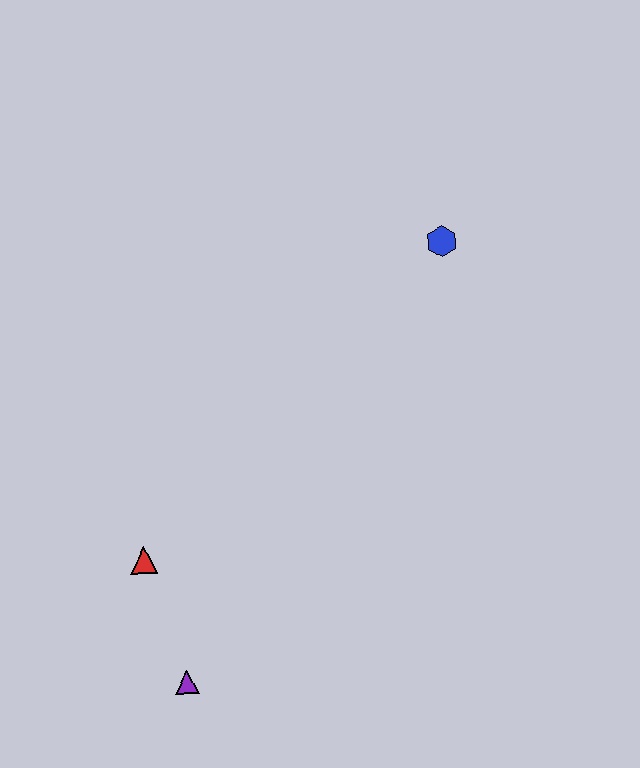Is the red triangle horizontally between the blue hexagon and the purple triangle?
No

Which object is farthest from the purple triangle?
The blue hexagon is farthest from the purple triangle.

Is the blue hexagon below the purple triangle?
No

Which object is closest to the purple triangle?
The red triangle is closest to the purple triangle.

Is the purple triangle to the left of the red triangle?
No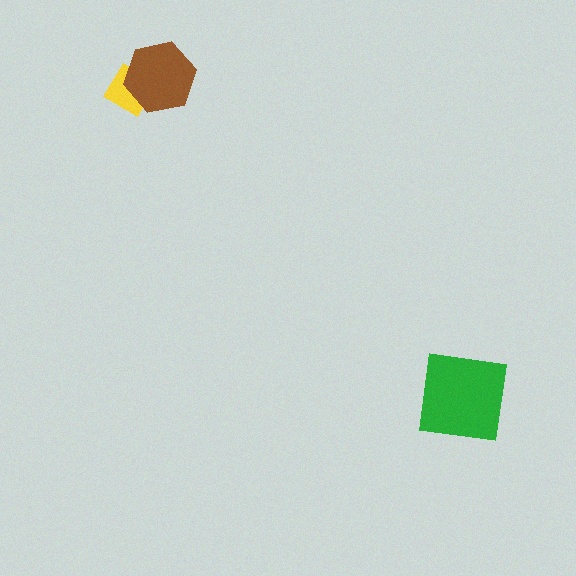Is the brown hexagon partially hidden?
No, no other shape covers it.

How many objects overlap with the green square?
0 objects overlap with the green square.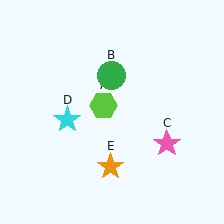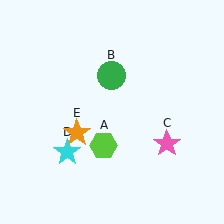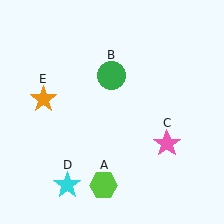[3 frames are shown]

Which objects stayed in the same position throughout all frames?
Green circle (object B) and pink star (object C) remained stationary.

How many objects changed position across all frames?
3 objects changed position: lime hexagon (object A), cyan star (object D), orange star (object E).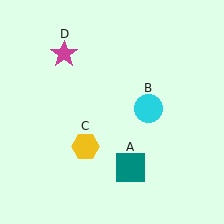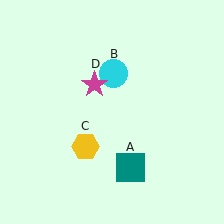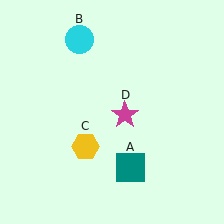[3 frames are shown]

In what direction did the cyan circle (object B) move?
The cyan circle (object B) moved up and to the left.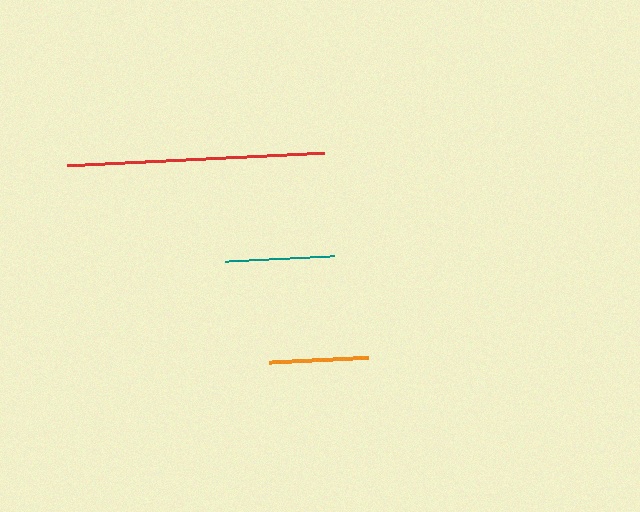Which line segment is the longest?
The red line is the longest at approximately 257 pixels.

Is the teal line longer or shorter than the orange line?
The teal line is longer than the orange line.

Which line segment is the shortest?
The orange line is the shortest at approximately 99 pixels.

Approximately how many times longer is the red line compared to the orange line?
The red line is approximately 2.6 times the length of the orange line.